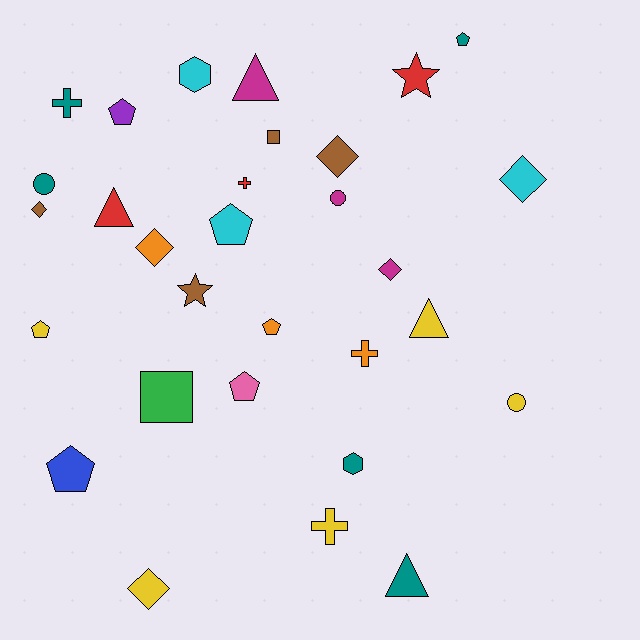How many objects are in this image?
There are 30 objects.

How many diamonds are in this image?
There are 6 diamonds.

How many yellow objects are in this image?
There are 5 yellow objects.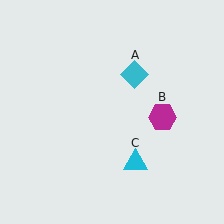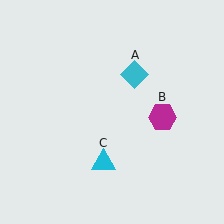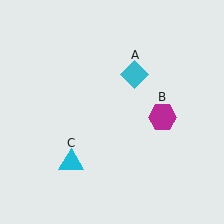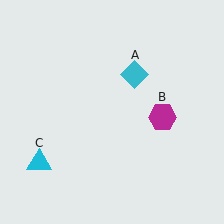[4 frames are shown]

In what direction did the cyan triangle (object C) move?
The cyan triangle (object C) moved left.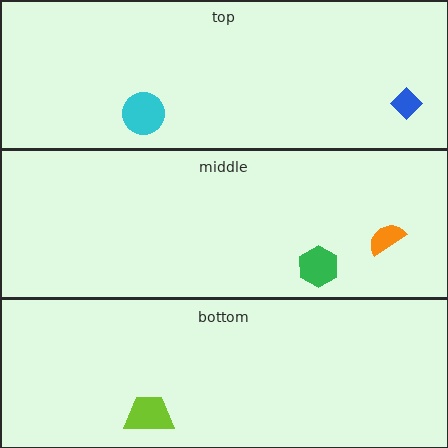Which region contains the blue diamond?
The top region.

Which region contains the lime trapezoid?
The bottom region.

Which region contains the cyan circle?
The top region.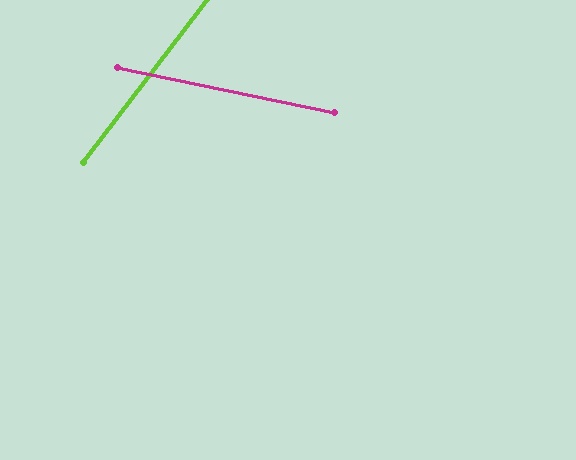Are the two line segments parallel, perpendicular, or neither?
Neither parallel nor perpendicular — they differ by about 65°.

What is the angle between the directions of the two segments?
Approximately 65 degrees.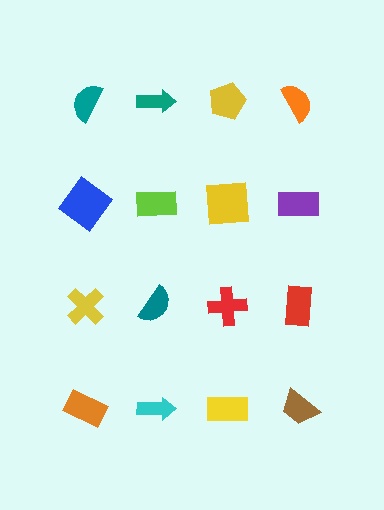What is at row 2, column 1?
A blue diamond.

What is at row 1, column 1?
A teal semicircle.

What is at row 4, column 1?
An orange rectangle.